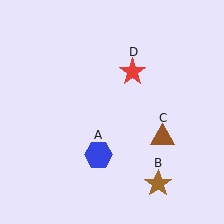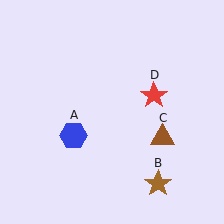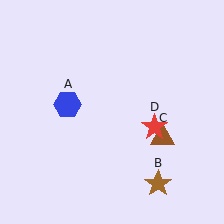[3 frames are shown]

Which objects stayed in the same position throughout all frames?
Brown star (object B) and brown triangle (object C) remained stationary.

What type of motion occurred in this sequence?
The blue hexagon (object A), red star (object D) rotated clockwise around the center of the scene.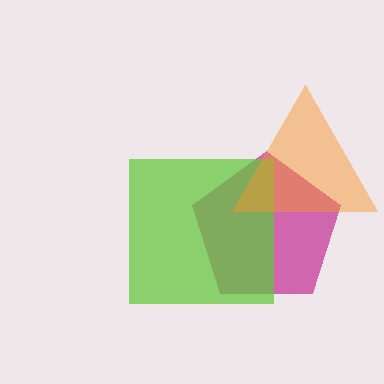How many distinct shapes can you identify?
There are 3 distinct shapes: a magenta pentagon, a lime square, an orange triangle.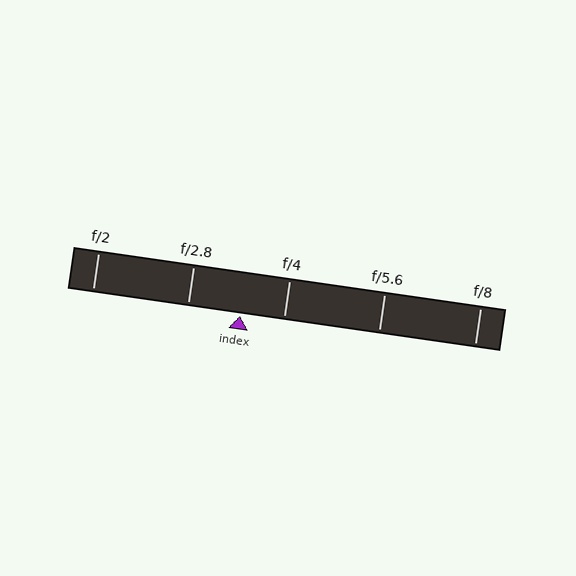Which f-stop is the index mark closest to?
The index mark is closest to f/4.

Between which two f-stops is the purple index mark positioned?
The index mark is between f/2.8 and f/4.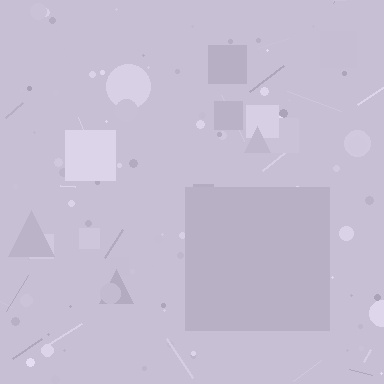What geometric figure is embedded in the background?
A square is embedded in the background.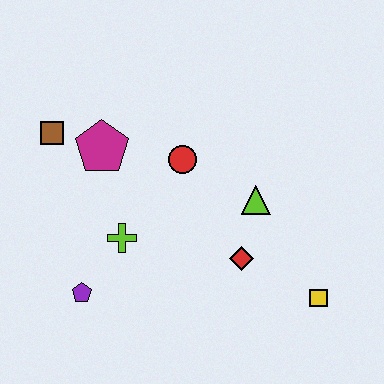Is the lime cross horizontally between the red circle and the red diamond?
No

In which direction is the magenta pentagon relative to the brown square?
The magenta pentagon is to the right of the brown square.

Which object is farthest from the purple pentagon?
The yellow square is farthest from the purple pentagon.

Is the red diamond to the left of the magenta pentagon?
No